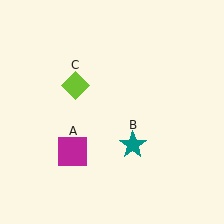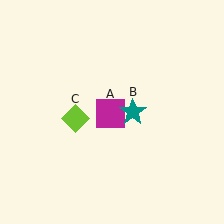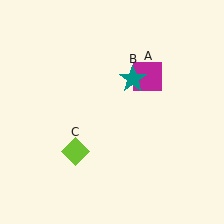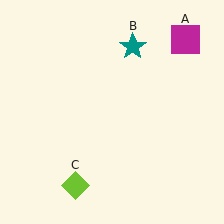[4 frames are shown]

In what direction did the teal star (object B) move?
The teal star (object B) moved up.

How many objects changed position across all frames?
3 objects changed position: magenta square (object A), teal star (object B), lime diamond (object C).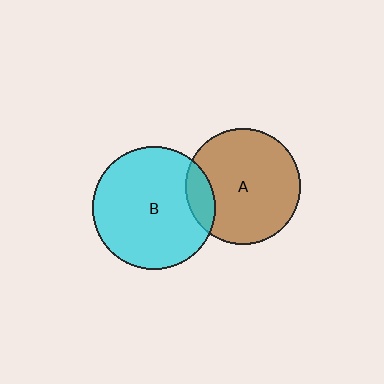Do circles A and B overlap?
Yes.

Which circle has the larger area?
Circle B (cyan).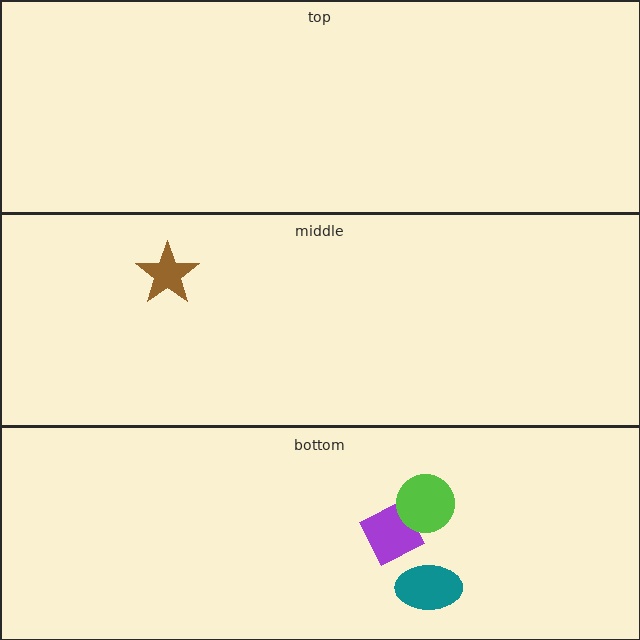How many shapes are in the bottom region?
3.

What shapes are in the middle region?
The brown star.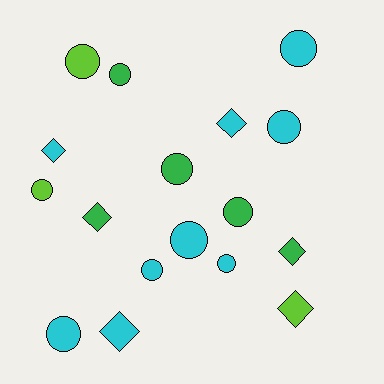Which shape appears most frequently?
Circle, with 11 objects.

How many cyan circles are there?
There are 6 cyan circles.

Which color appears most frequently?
Cyan, with 9 objects.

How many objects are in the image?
There are 17 objects.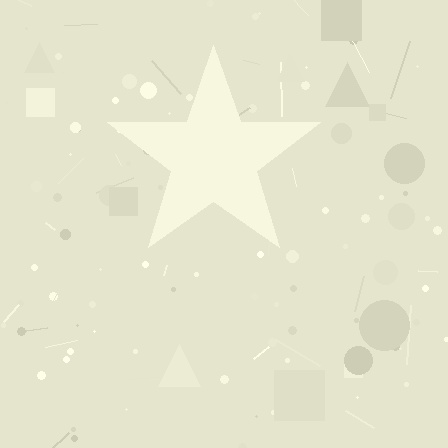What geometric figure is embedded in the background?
A star is embedded in the background.